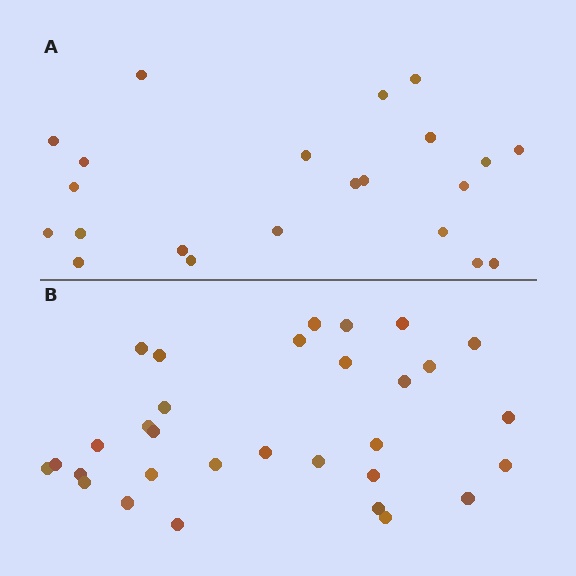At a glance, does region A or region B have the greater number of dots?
Region B (the bottom region) has more dots.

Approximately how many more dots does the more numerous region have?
Region B has roughly 8 or so more dots than region A.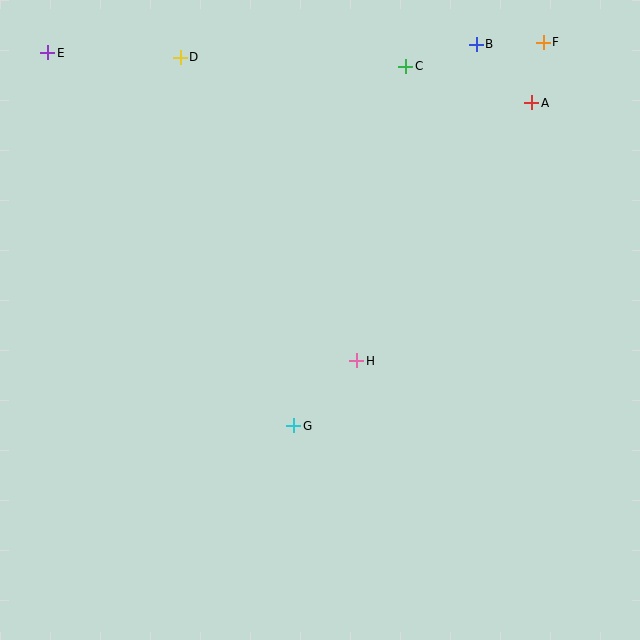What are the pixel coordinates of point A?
Point A is at (532, 103).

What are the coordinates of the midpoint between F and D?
The midpoint between F and D is at (362, 50).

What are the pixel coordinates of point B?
Point B is at (476, 44).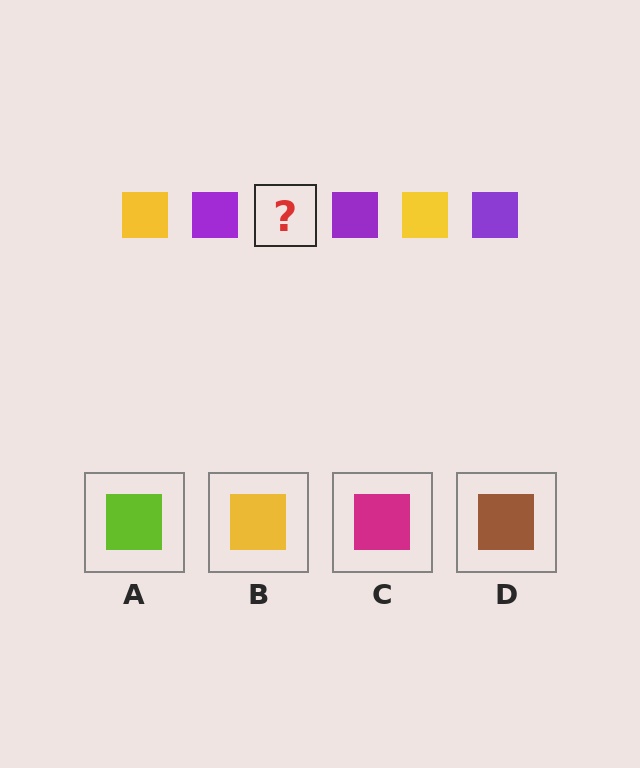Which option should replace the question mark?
Option B.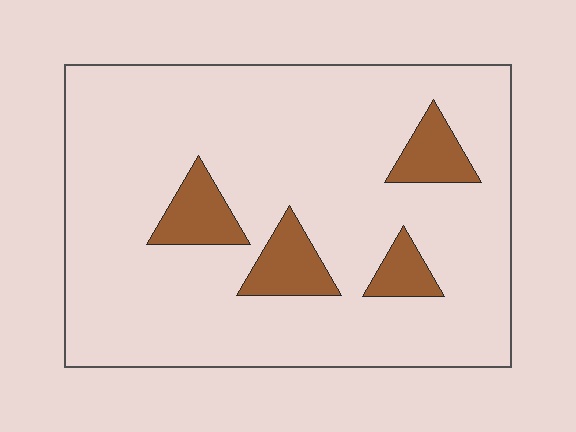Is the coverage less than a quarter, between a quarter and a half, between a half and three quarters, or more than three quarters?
Less than a quarter.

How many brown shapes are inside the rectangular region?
4.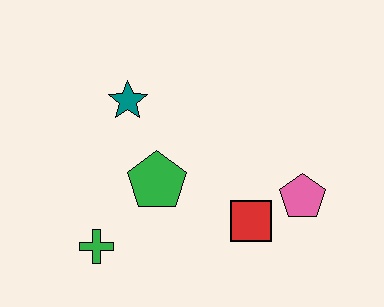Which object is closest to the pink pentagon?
The red square is closest to the pink pentagon.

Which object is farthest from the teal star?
The pink pentagon is farthest from the teal star.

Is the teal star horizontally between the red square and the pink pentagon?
No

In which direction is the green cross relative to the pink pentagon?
The green cross is to the left of the pink pentagon.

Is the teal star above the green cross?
Yes